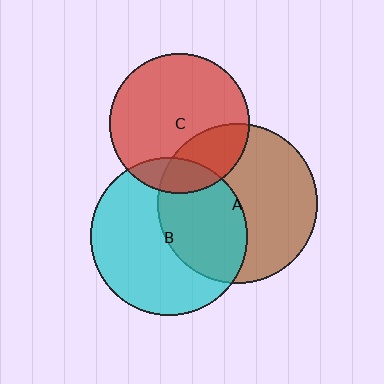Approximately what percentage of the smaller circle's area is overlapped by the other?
Approximately 40%.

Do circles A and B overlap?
Yes.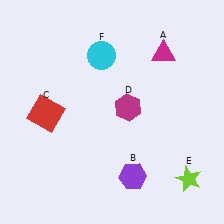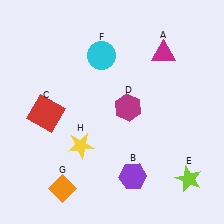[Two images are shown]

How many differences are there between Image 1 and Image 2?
There are 2 differences between the two images.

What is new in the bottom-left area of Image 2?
A yellow star (H) was added in the bottom-left area of Image 2.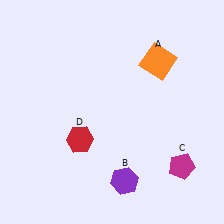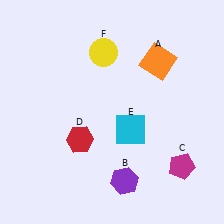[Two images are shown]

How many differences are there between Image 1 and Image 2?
There are 2 differences between the two images.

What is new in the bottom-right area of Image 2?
A cyan square (E) was added in the bottom-right area of Image 2.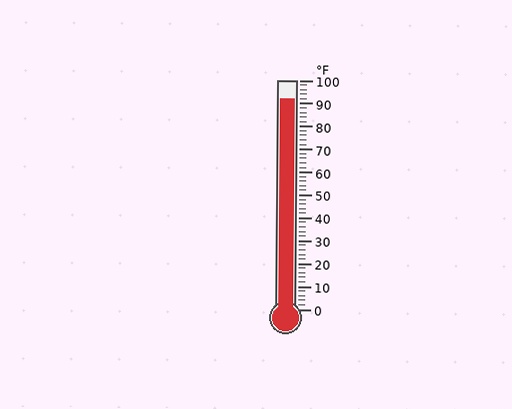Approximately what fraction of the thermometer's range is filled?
The thermometer is filled to approximately 90% of its range.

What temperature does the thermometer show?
The thermometer shows approximately 92°F.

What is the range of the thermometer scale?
The thermometer scale ranges from 0°F to 100°F.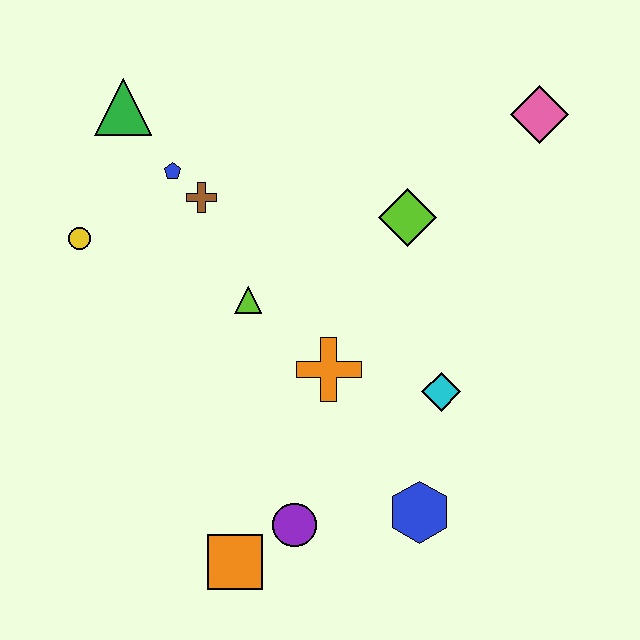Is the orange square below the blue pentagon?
Yes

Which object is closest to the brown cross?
The blue pentagon is closest to the brown cross.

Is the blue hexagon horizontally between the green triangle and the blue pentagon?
No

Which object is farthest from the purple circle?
The pink diamond is farthest from the purple circle.